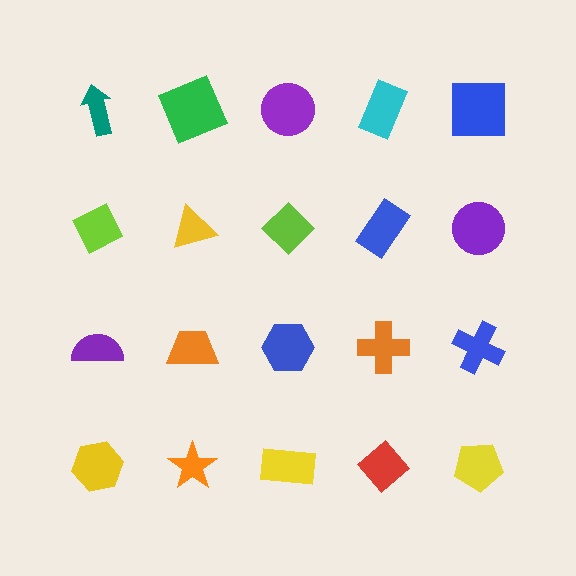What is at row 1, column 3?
A purple circle.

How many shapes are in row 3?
5 shapes.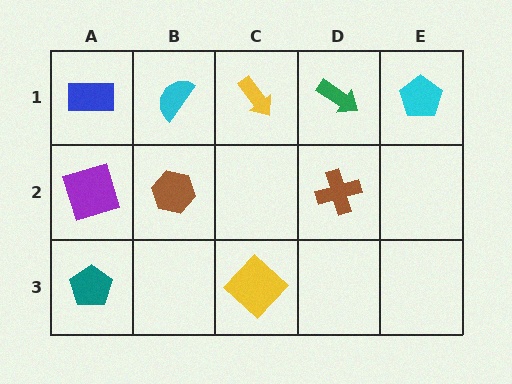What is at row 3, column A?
A teal pentagon.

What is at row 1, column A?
A blue rectangle.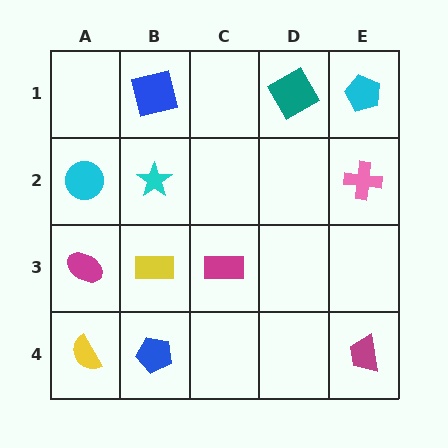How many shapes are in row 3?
3 shapes.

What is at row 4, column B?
A blue pentagon.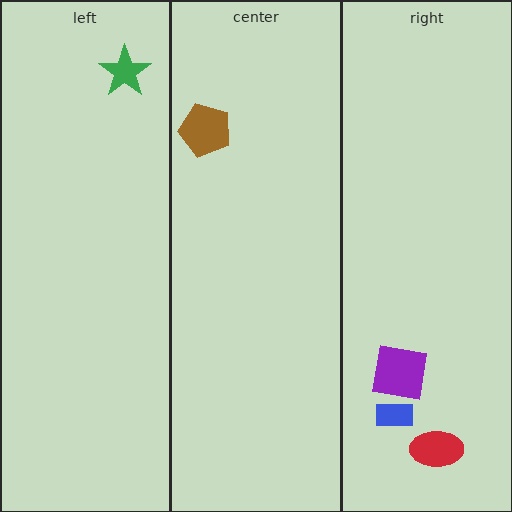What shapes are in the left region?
The green star.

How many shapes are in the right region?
3.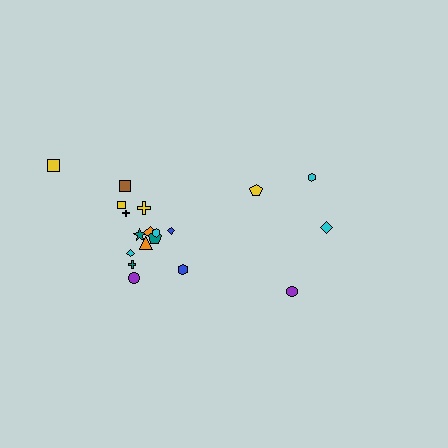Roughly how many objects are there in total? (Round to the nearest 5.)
Roughly 20 objects in total.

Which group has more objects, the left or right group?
The left group.